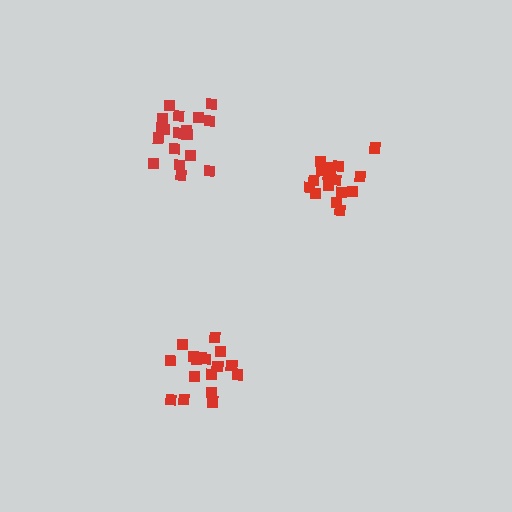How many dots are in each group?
Group 1: 18 dots, Group 2: 17 dots, Group 3: 18 dots (53 total).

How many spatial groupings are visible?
There are 3 spatial groupings.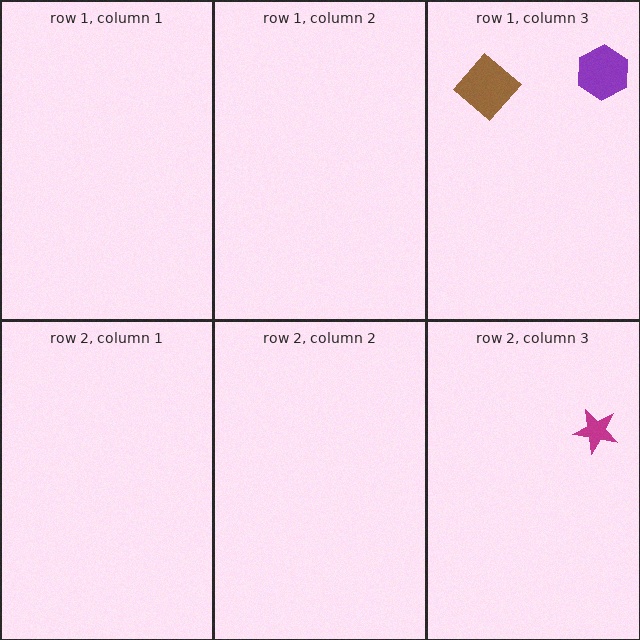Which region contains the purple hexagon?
The row 1, column 3 region.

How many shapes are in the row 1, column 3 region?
2.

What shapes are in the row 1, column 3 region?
The brown diamond, the purple hexagon.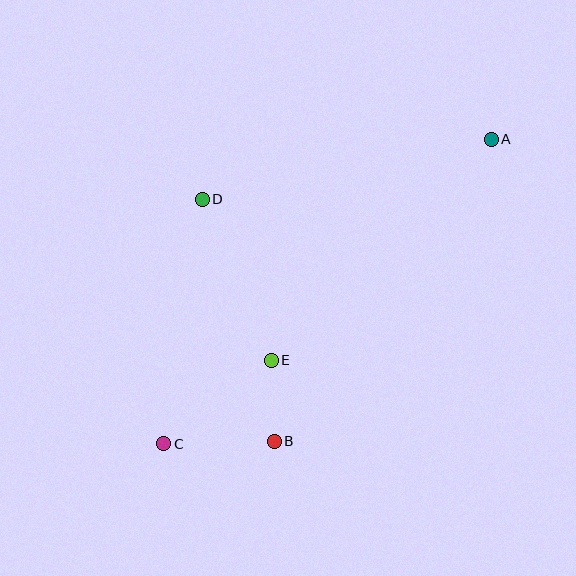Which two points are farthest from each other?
Points A and C are farthest from each other.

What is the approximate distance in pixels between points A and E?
The distance between A and E is approximately 312 pixels.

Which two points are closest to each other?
Points B and E are closest to each other.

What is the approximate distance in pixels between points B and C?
The distance between B and C is approximately 111 pixels.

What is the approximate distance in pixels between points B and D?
The distance between B and D is approximately 253 pixels.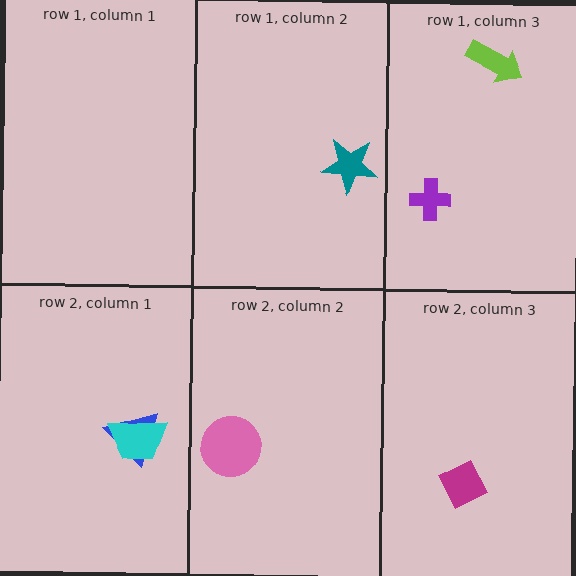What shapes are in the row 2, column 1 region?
The blue triangle, the cyan trapezoid.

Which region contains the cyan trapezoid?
The row 2, column 1 region.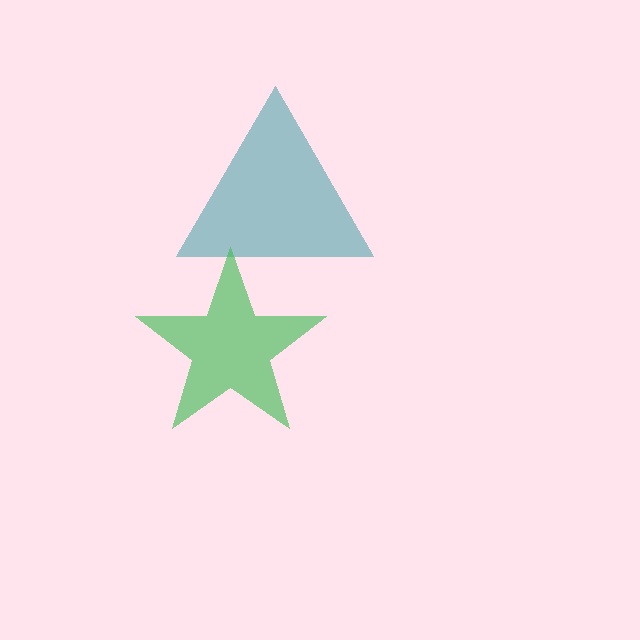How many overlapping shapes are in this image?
There are 2 overlapping shapes in the image.